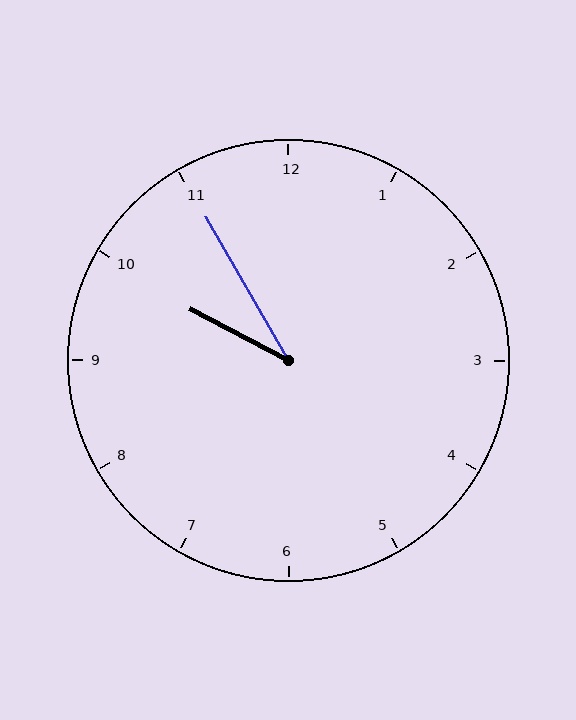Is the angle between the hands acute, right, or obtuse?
It is acute.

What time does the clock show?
9:55.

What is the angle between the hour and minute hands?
Approximately 32 degrees.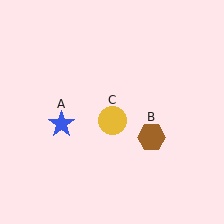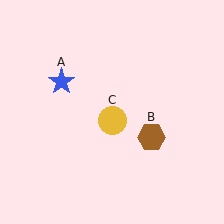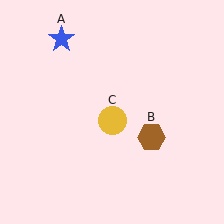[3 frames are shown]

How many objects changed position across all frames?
1 object changed position: blue star (object A).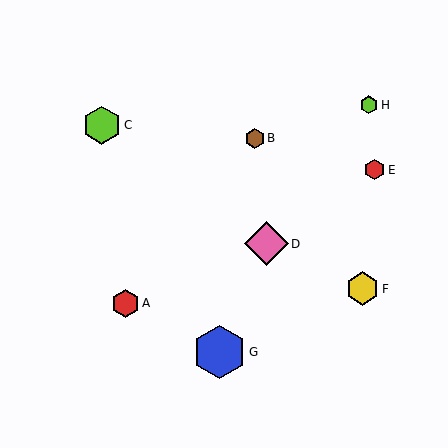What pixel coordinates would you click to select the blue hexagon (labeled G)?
Click at (219, 352) to select the blue hexagon G.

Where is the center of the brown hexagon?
The center of the brown hexagon is at (255, 138).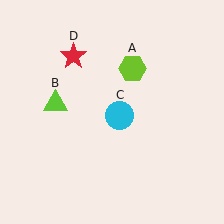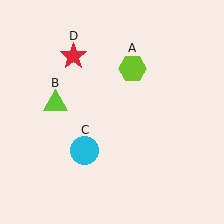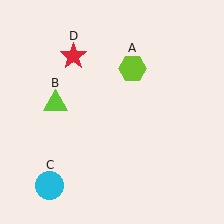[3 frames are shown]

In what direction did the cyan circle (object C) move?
The cyan circle (object C) moved down and to the left.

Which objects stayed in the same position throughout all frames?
Lime hexagon (object A) and lime triangle (object B) and red star (object D) remained stationary.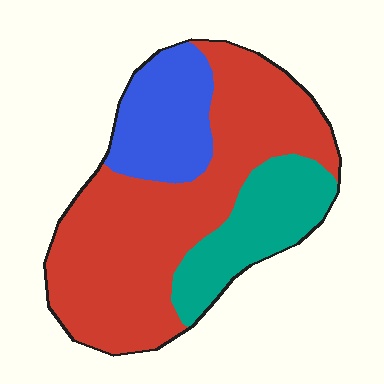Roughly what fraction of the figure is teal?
Teal takes up about one fifth (1/5) of the figure.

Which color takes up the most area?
Red, at roughly 60%.